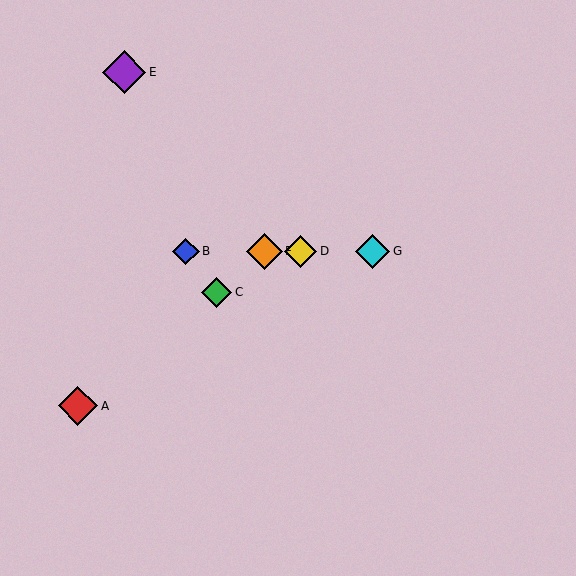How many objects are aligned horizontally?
4 objects (B, D, F, G) are aligned horizontally.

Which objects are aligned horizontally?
Objects B, D, F, G are aligned horizontally.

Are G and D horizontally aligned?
Yes, both are at y≈251.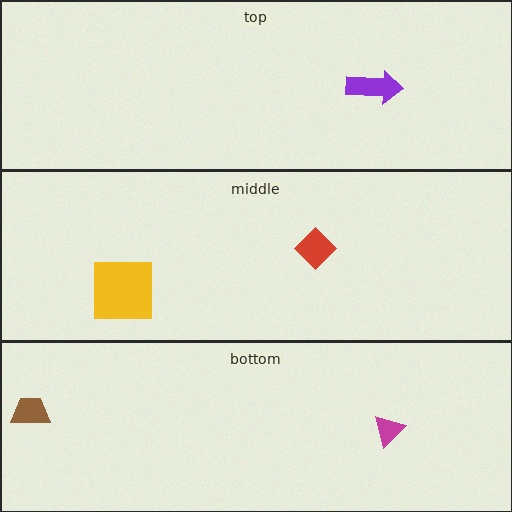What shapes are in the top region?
The purple arrow.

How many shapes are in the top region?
1.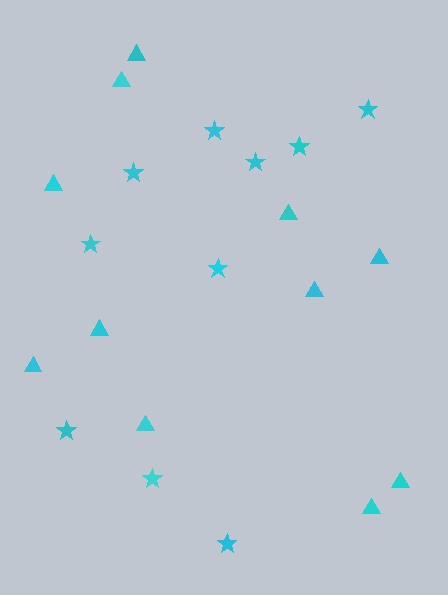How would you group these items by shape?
There are 2 groups: one group of triangles (11) and one group of stars (10).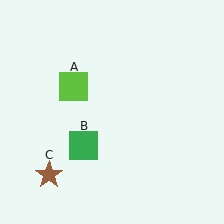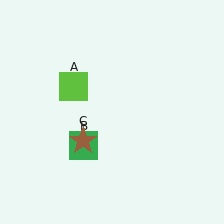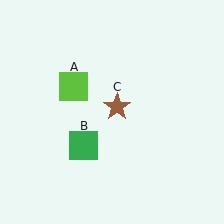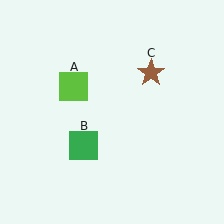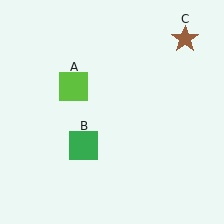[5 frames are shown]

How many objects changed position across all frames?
1 object changed position: brown star (object C).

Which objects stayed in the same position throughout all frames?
Lime square (object A) and green square (object B) remained stationary.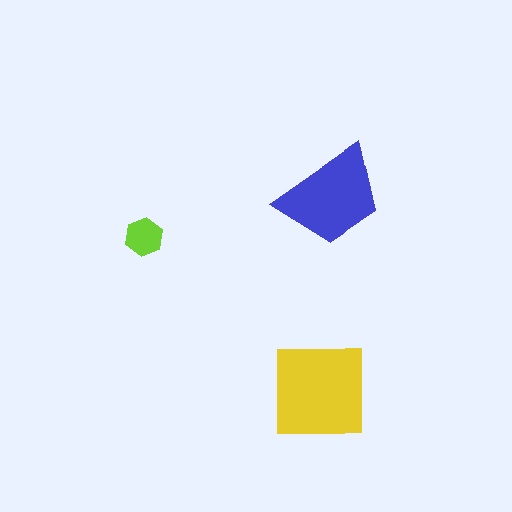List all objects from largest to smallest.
The yellow square, the blue trapezoid, the lime hexagon.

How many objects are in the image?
There are 3 objects in the image.